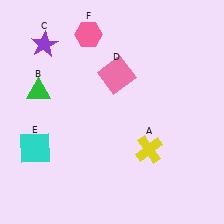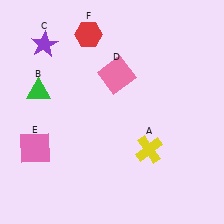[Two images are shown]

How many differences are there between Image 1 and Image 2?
There are 2 differences between the two images.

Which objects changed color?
E changed from cyan to pink. F changed from pink to red.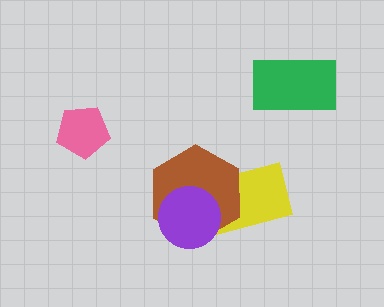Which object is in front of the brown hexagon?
The purple circle is in front of the brown hexagon.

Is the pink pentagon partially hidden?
No, no other shape covers it.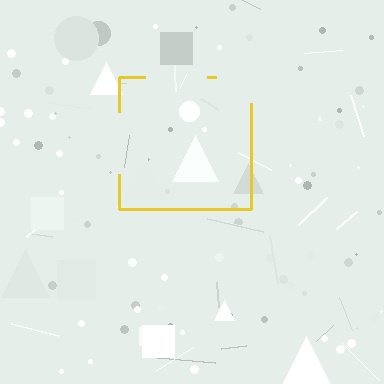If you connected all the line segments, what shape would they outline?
They would outline a square.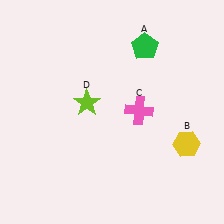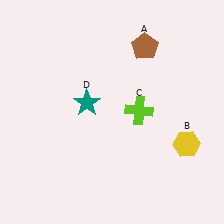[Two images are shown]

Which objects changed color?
A changed from green to brown. C changed from pink to lime. D changed from lime to teal.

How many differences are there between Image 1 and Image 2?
There are 3 differences between the two images.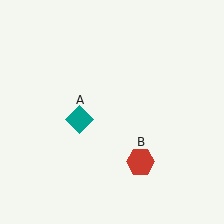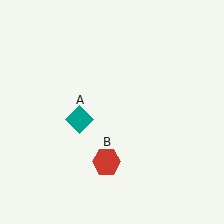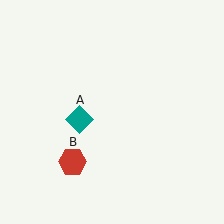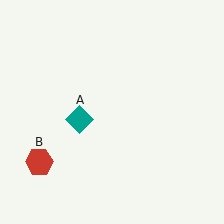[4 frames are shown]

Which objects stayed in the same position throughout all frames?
Teal diamond (object A) remained stationary.